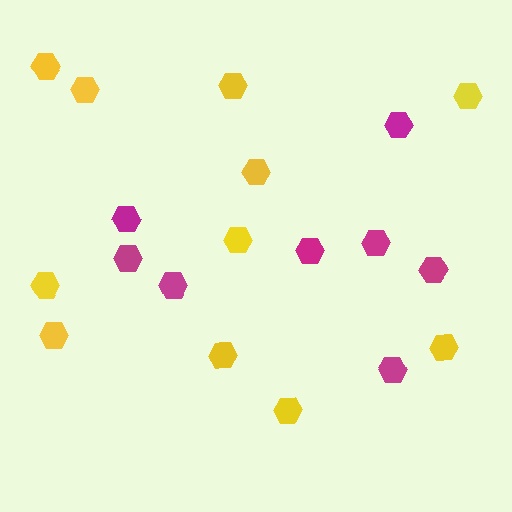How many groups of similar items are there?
There are 2 groups: one group of magenta hexagons (8) and one group of yellow hexagons (11).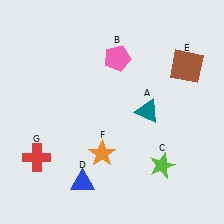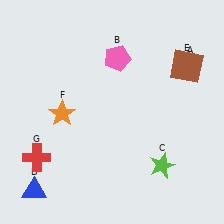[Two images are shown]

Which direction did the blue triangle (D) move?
The blue triangle (D) moved left.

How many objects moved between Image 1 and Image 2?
3 objects moved between the two images.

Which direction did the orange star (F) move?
The orange star (F) moved up.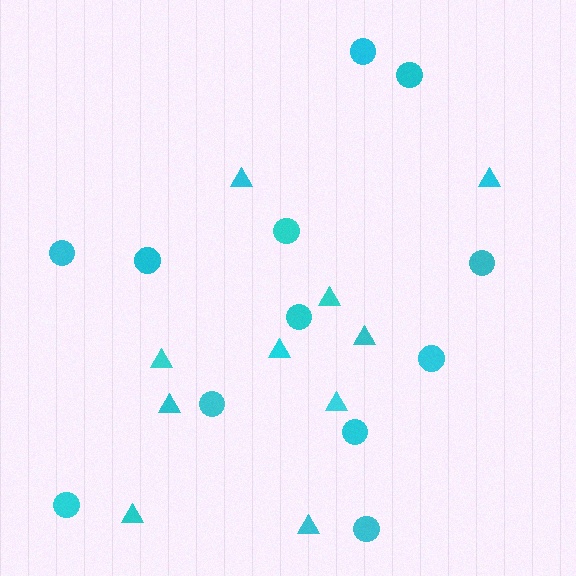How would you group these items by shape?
There are 2 groups: one group of circles (12) and one group of triangles (10).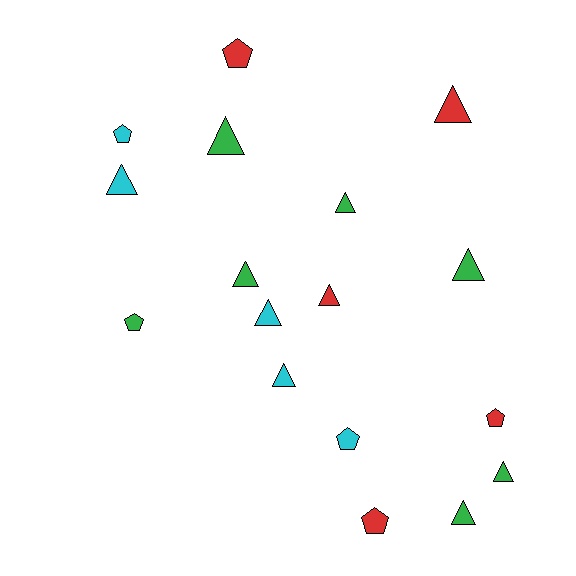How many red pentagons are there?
There are 3 red pentagons.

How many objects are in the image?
There are 17 objects.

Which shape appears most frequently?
Triangle, with 11 objects.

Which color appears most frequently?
Green, with 7 objects.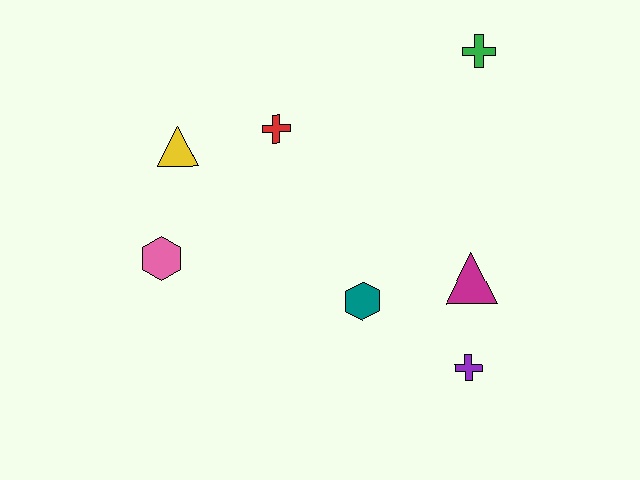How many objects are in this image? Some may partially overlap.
There are 7 objects.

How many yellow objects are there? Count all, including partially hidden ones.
There is 1 yellow object.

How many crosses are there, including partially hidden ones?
There are 3 crosses.